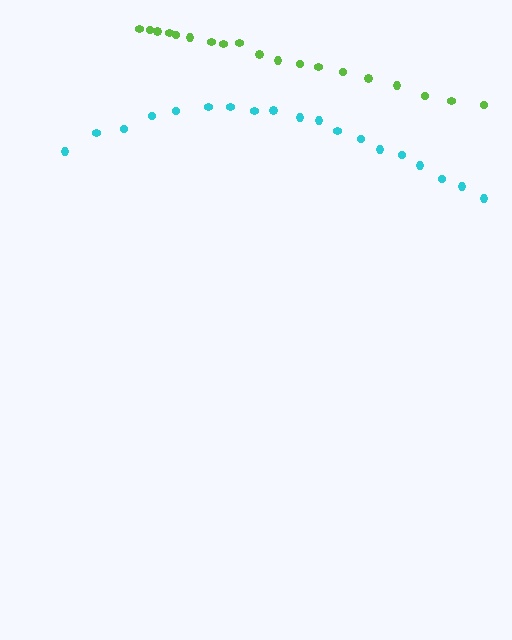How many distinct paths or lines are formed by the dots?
There are 2 distinct paths.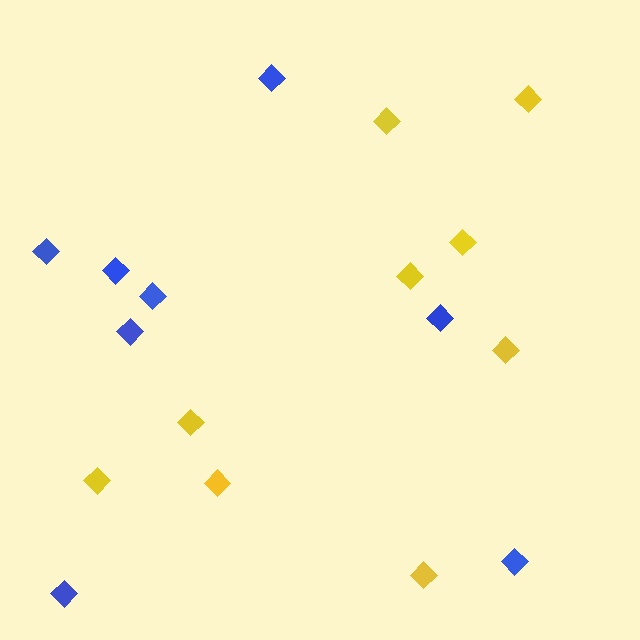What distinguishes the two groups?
There are 2 groups: one group of yellow diamonds (9) and one group of blue diamonds (8).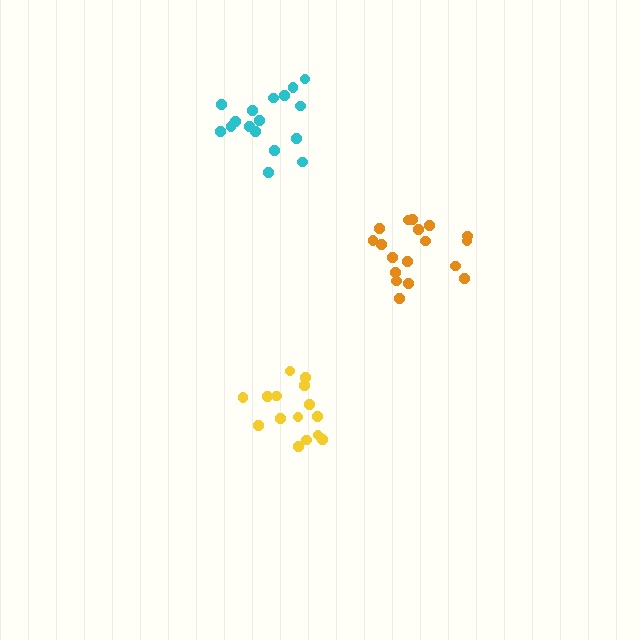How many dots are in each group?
Group 1: 18 dots, Group 2: 15 dots, Group 3: 18 dots (51 total).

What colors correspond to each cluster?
The clusters are colored: orange, yellow, cyan.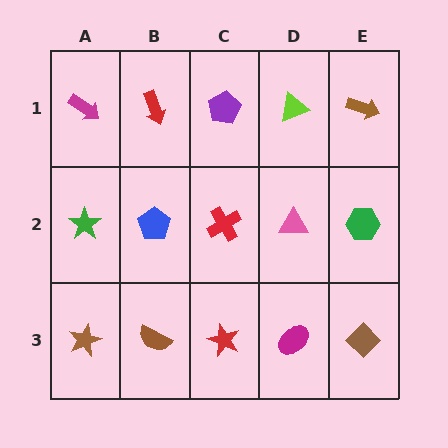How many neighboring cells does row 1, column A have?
2.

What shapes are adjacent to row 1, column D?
A pink triangle (row 2, column D), a purple pentagon (row 1, column C), a brown arrow (row 1, column E).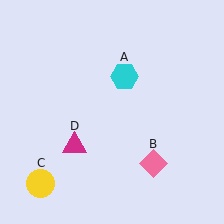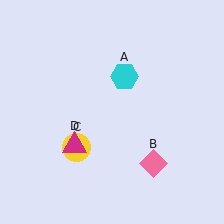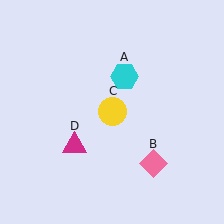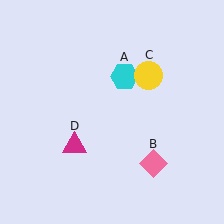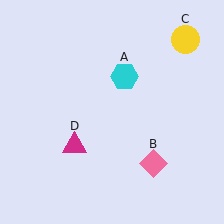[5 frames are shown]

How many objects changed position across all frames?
1 object changed position: yellow circle (object C).